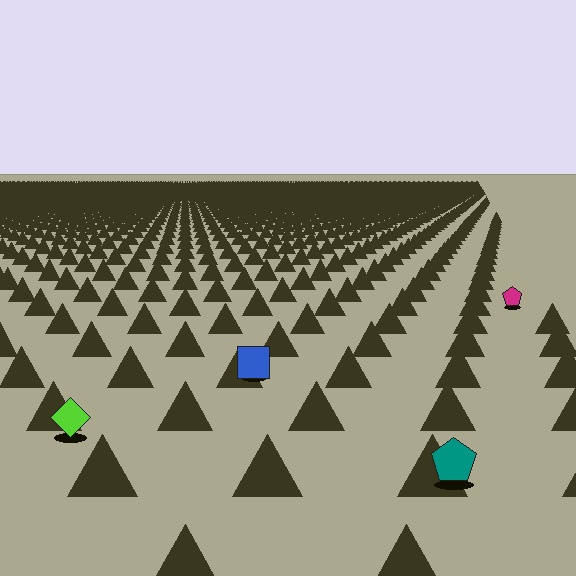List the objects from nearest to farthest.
From nearest to farthest: the teal pentagon, the lime diamond, the blue square, the magenta pentagon.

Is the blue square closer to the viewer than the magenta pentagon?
Yes. The blue square is closer — you can tell from the texture gradient: the ground texture is coarser near it.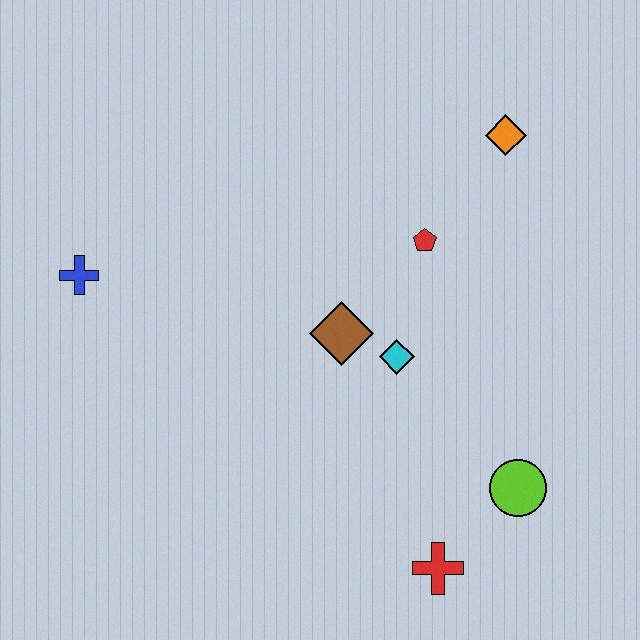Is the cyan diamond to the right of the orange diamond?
No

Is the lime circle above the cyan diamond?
No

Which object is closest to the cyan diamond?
The brown diamond is closest to the cyan diamond.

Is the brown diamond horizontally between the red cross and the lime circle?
No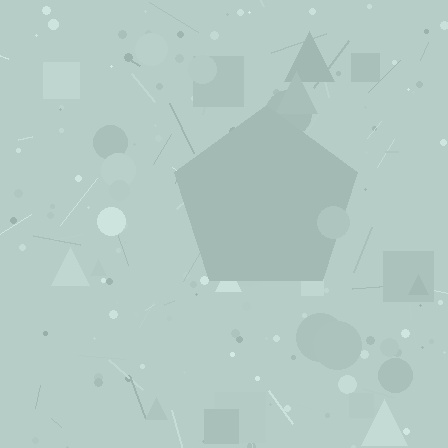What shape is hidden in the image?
A pentagon is hidden in the image.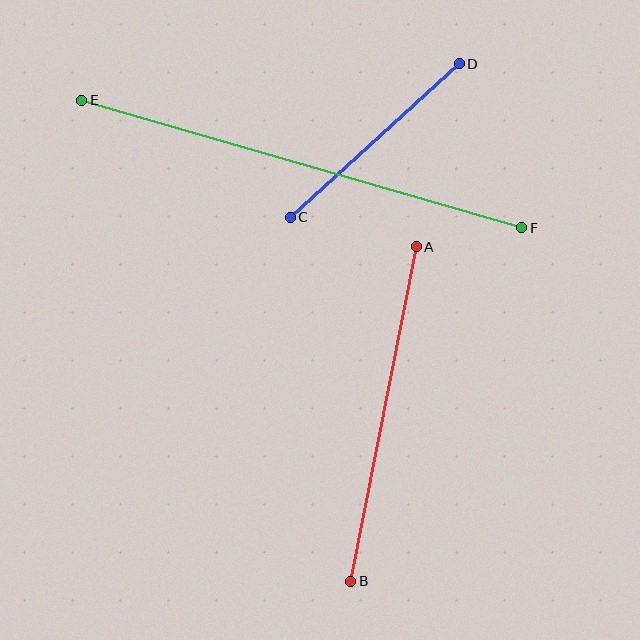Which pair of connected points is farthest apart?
Points E and F are farthest apart.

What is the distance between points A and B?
The distance is approximately 341 pixels.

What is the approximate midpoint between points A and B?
The midpoint is at approximately (383, 414) pixels.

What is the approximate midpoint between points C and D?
The midpoint is at approximately (375, 141) pixels.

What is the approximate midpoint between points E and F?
The midpoint is at approximately (302, 164) pixels.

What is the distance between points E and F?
The distance is approximately 458 pixels.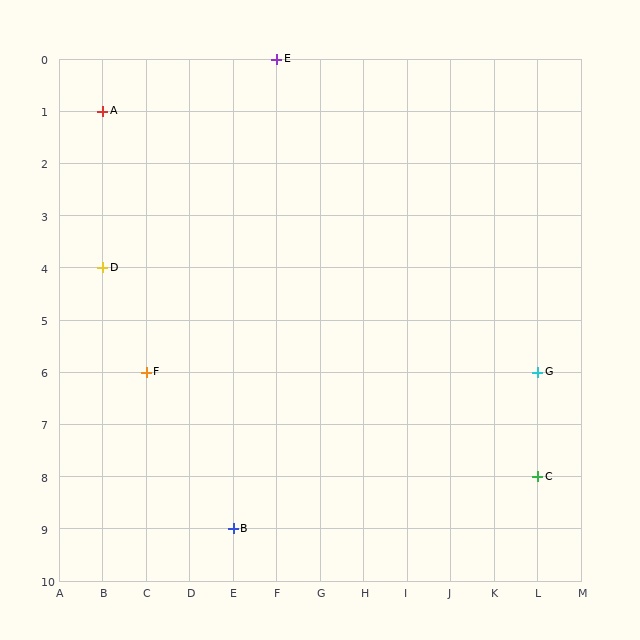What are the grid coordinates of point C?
Point C is at grid coordinates (L, 8).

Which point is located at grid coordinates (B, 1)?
Point A is at (B, 1).